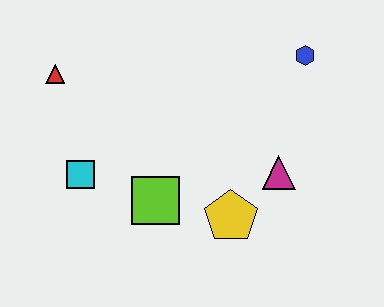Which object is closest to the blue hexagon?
The magenta triangle is closest to the blue hexagon.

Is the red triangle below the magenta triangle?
No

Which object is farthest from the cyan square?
The blue hexagon is farthest from the cyan square.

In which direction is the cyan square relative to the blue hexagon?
The cyan square is to the left of the blue hexagon.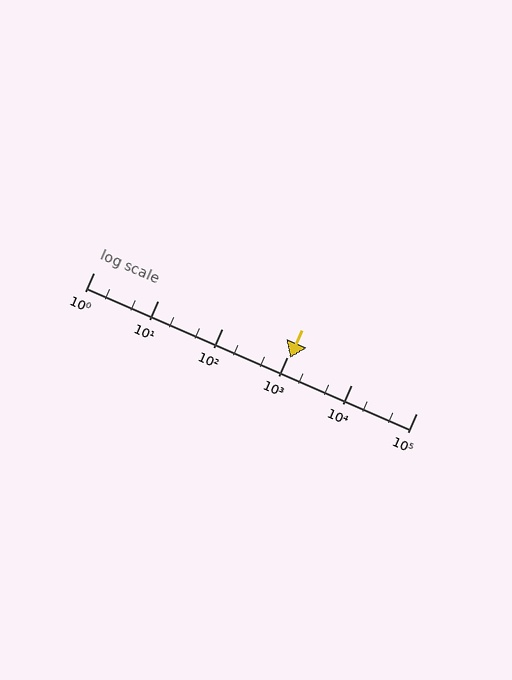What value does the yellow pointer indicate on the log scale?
The pointer indicates approximately 1100.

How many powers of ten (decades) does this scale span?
The scale spans 5 decades, from 1 to 100000.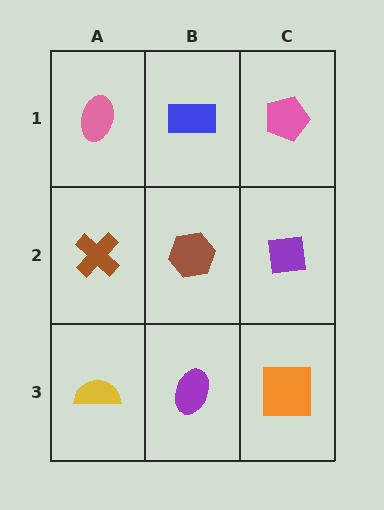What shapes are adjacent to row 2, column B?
A blue rectangle (row 1, column B), a purple ellipse (row 3, column B), a brown cross (row 2, column A), a purple square (row 2, column C).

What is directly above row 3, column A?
A brown cross.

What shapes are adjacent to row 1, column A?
A brown cross (row 2, column A), a blue rectangle (row 1, column B).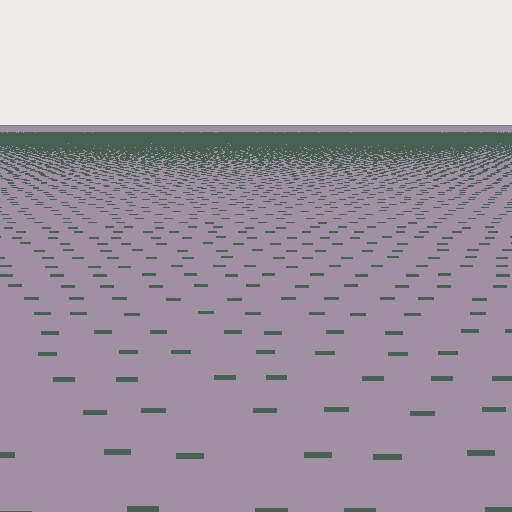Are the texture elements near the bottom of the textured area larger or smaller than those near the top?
Larger. Near the bottom, elements are closer to the viewer and appear at a bigger on-screen size.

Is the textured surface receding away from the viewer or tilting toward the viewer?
The surface is receding away from the viewer. Texture elements get smaller and denser toward the top.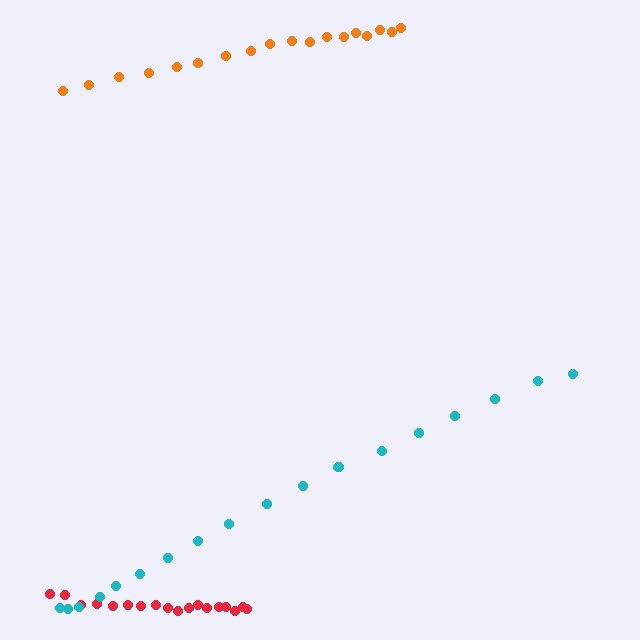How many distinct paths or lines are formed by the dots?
There are 3 distinct paths.